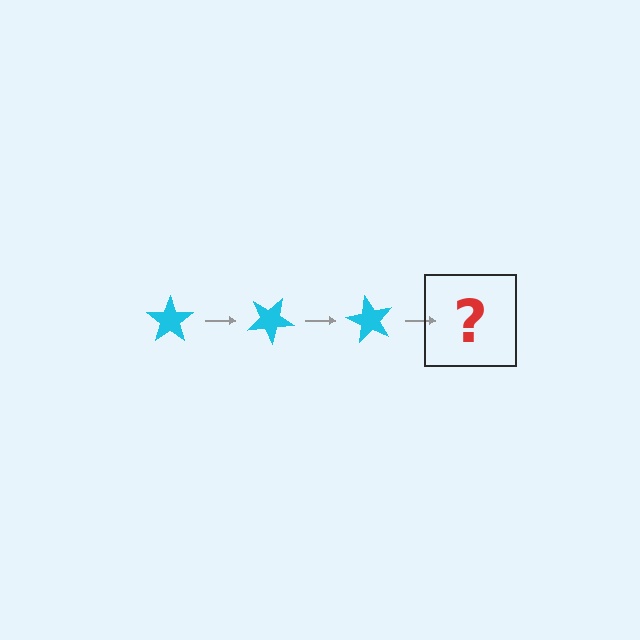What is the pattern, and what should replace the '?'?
The pattern is that the star rotates 30 degrees each step. The '?' should be a cyan star rotated 90 degrees.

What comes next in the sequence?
The next element should be a cyan star rotated 90 degrees.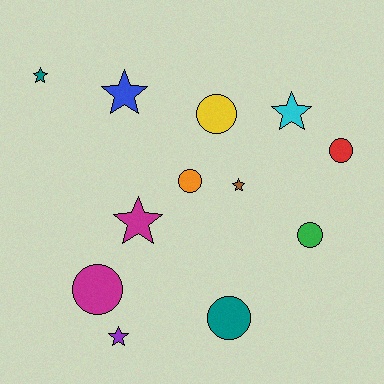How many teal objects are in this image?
There are 2 teal objects.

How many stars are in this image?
There are 6 stars.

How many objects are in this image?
There are 12 objects.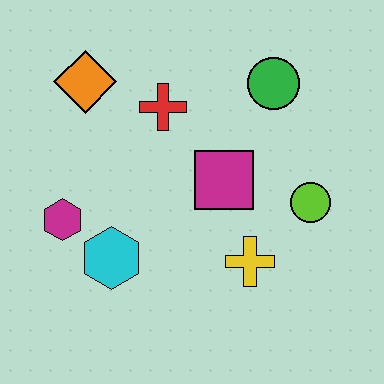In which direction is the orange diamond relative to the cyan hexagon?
The orange diamond is above the cyan hexagon.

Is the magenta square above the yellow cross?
Yes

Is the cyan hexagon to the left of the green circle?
Yes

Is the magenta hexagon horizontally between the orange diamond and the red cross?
No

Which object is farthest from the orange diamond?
The lime circle is farthest from the orange diamond.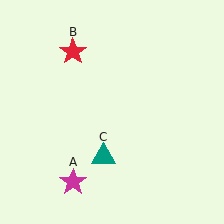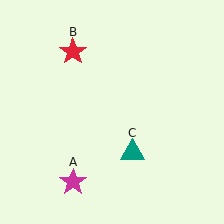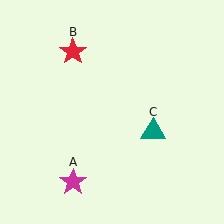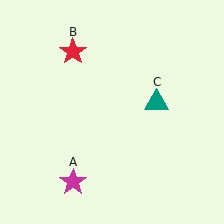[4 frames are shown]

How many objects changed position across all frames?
1 object changed position: teal triangle (object C).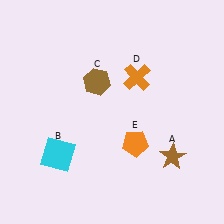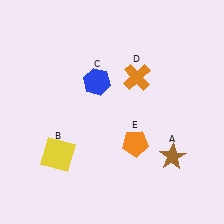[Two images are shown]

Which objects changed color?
B changed from cyan to yellow. C changed from brown to blue.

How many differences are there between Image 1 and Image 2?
There are 2 differences between the two images.